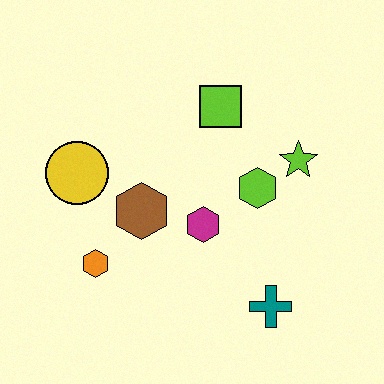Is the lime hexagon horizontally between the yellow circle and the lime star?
Yes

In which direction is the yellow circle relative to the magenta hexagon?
The yellow circle is to the left of the magenta hexagon.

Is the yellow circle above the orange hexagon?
Yes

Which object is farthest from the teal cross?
The yellow circle is farthest from the teal cross.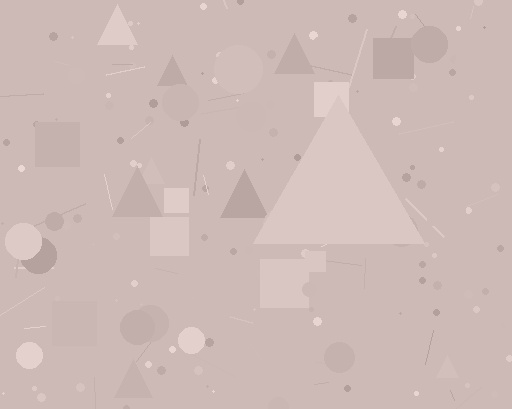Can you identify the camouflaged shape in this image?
The camouflaged shape is a triangle.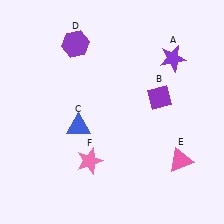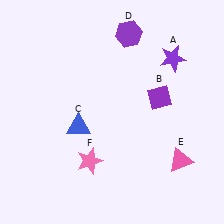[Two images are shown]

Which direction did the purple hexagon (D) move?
The purple hexagon (D) moved right.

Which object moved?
The purple hexagon (D) moved right.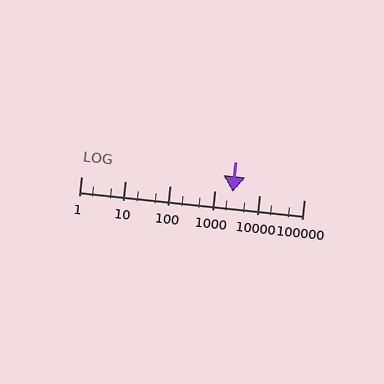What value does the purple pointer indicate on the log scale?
The pointer indicates approximately 2600.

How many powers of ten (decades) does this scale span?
The scale spans 5 decades, from 1 to 100000.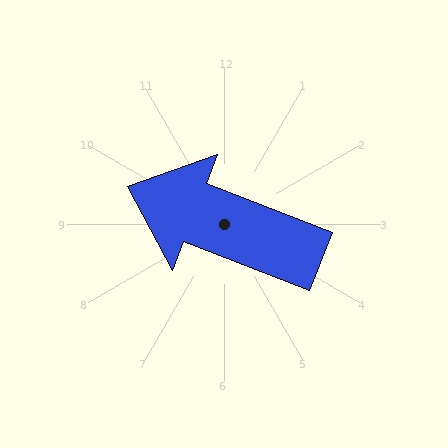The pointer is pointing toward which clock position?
Roughly 10 o'clock.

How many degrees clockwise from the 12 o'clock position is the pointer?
Approximately 291 degrees.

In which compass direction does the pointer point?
West.